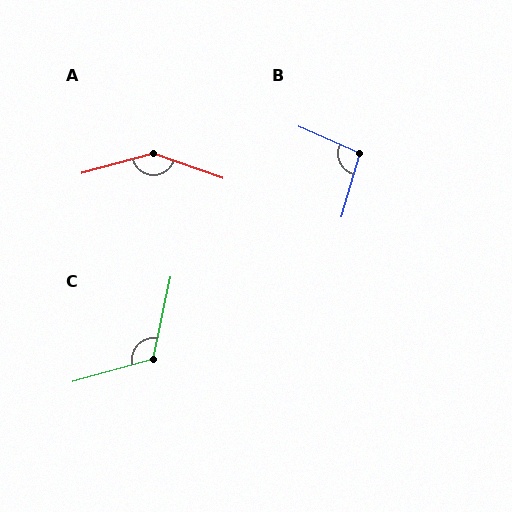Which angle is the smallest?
B, at approximately 97 degrees.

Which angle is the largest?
A, at approximately 145 degrees.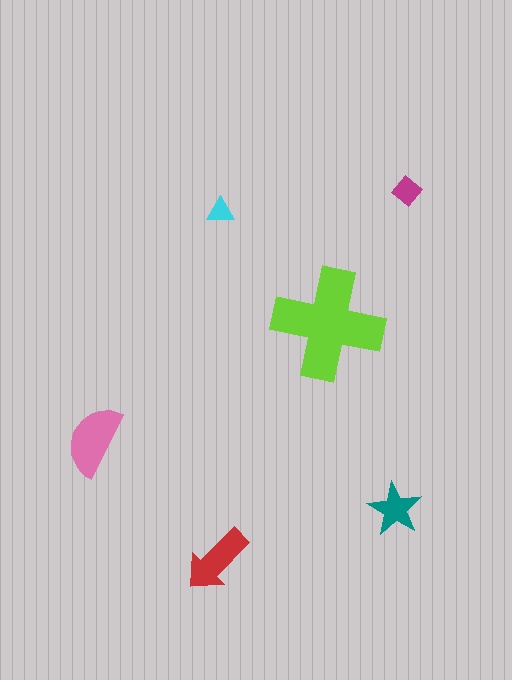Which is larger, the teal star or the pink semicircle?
The pink semicircle.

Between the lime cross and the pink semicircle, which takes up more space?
The lime cross.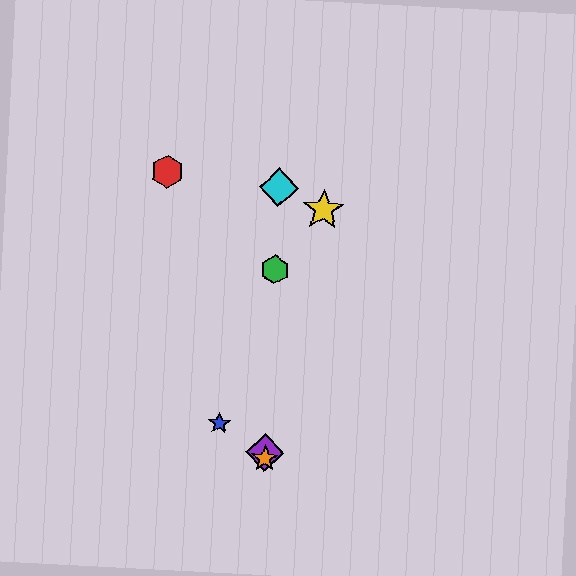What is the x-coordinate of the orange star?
The orange star is at x≈265.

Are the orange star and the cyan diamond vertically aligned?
Yes, both are at x≈265.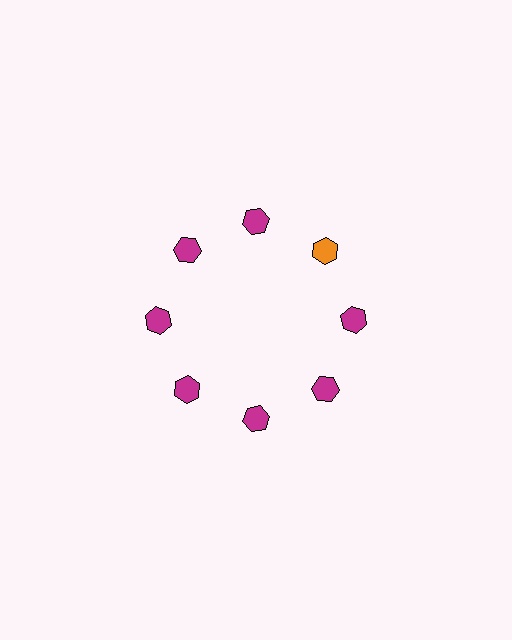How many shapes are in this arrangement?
There are 8 shapes arranged in a ring pattern.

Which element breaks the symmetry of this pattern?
The orange hexagon at roughly the 2 o'clock position breaks the symmetry. All other shapes are magenta hexagons.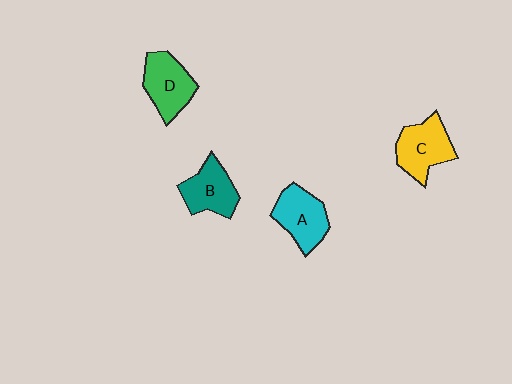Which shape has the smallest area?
Shape B (teal).